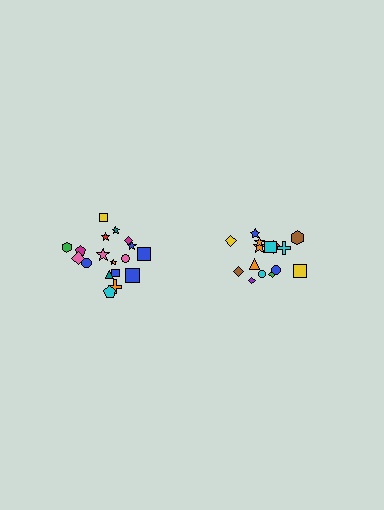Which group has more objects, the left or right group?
The left group.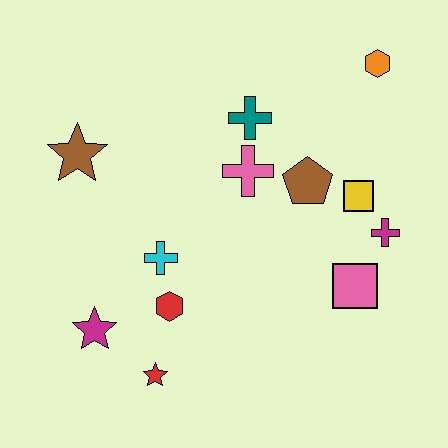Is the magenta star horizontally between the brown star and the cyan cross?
Yes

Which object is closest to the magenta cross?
The yellow square is closest to the magenta cross.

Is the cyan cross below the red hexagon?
No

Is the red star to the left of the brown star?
No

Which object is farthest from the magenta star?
The orange hexagon is farthest from the magenta star.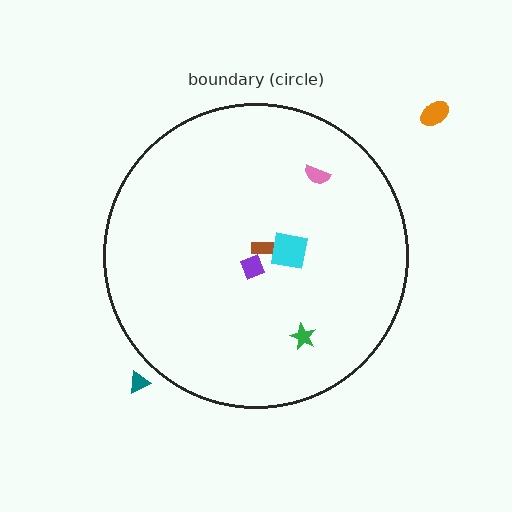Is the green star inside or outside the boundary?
Inside.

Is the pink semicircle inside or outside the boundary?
Inside.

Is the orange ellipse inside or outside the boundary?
Outside.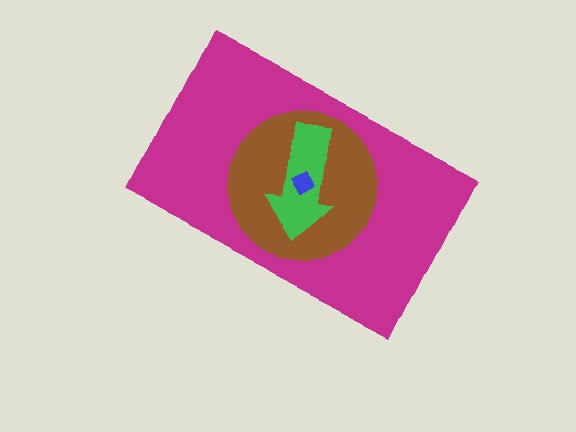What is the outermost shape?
The magenta rectangle.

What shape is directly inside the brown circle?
The green arrow.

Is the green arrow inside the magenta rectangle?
Yes.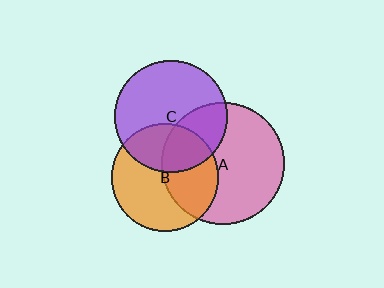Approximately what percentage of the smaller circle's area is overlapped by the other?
Approximately 35%.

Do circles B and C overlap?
Yes.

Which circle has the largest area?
Circle A (pink).